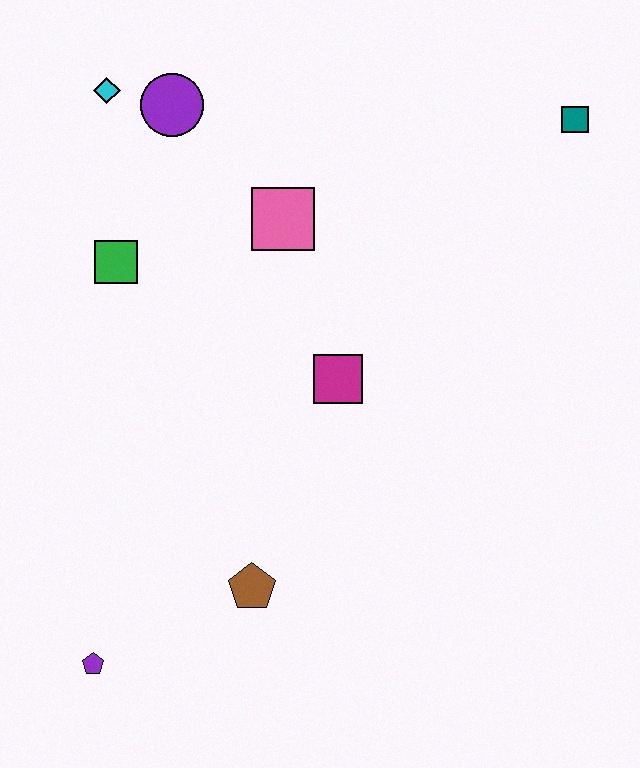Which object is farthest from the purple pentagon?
The teal square is farthest from the purple pentagon.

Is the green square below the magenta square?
No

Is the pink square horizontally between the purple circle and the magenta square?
Yes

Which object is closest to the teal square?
The pink square is closest to the teal square.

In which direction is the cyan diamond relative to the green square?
The cyan diamond is above the green square.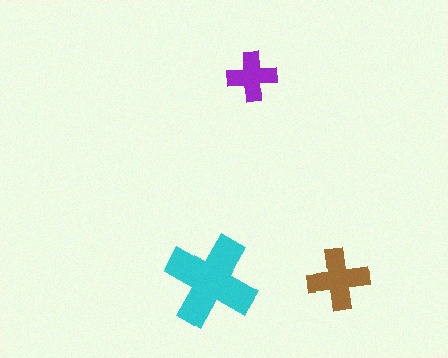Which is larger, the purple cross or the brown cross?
The brown one.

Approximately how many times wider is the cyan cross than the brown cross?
About 1.5 times wider.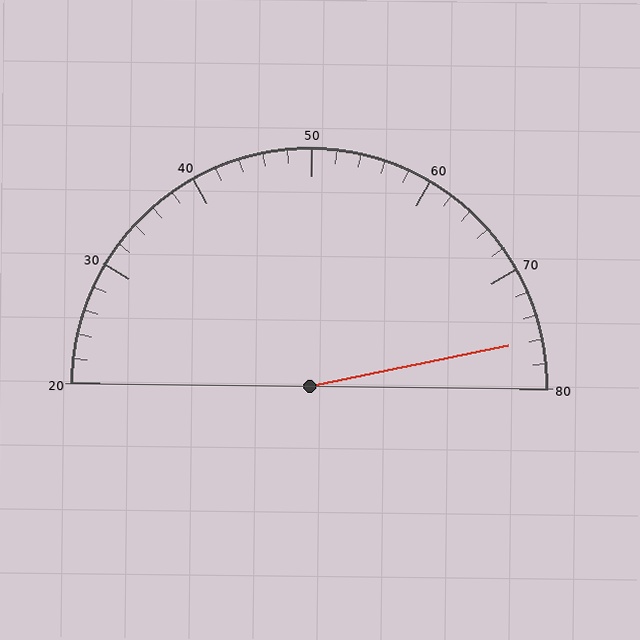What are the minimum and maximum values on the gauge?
The gauge ranges from 20 to 80.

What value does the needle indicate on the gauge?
The needle indicates approximately 76.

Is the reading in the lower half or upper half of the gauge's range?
The reading is in the upper half of the range (20 to 80).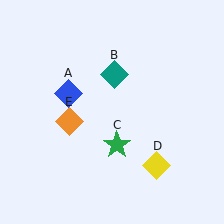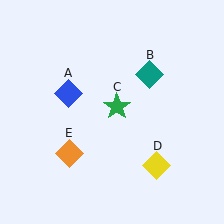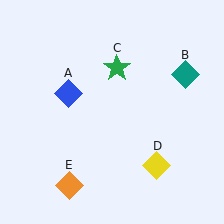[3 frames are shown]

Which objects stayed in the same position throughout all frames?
Blue diamond (object A) and yellow diamond (object D) remained stationary.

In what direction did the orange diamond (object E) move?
The orange diamond (object E) moved down.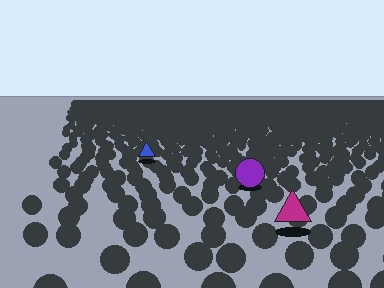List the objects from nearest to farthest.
From nearest to farthest: the magenta triangle, the purple circle, the blue triangle.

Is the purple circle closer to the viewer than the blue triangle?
Yes. The purple circle is closer — you can tell from the texture gradient: the ground texture is coarser near it.